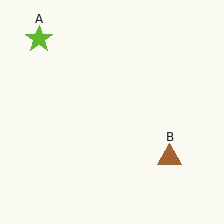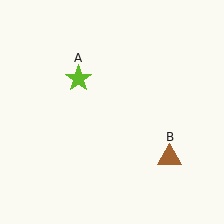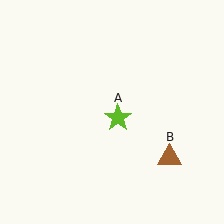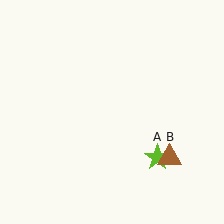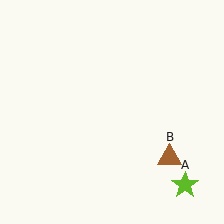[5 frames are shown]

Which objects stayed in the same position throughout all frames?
Brown triangle (object B) remained stationary.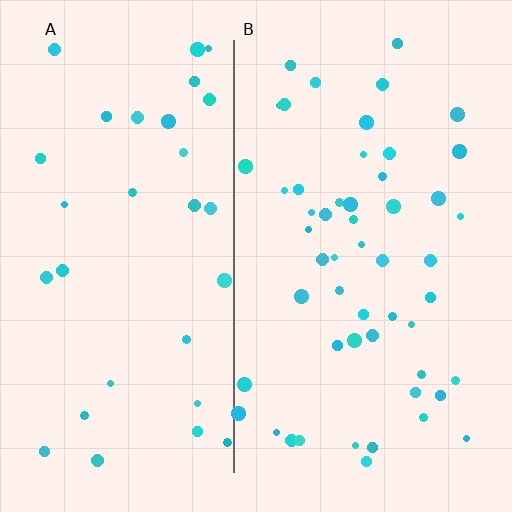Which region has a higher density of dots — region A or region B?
B (the right).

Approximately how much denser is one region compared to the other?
Approximately 1.7× — region B over region A.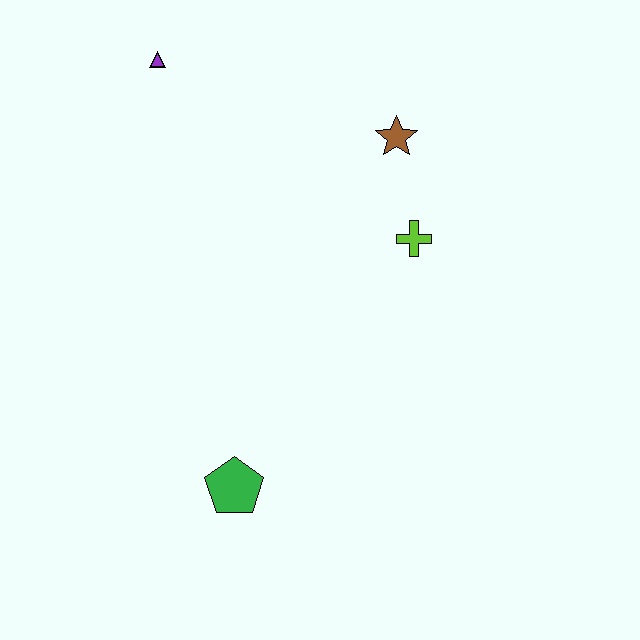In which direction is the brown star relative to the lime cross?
The brown star is above the lime cross.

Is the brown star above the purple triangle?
No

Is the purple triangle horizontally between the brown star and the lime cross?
No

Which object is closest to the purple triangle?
The brown star is closest to the purple triangle.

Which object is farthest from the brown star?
The green pentagon is farthest from the brown star.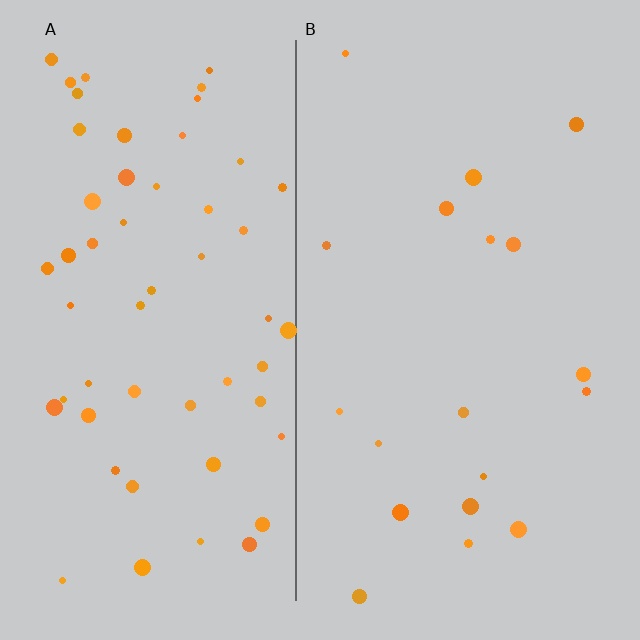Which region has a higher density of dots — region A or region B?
A (the left).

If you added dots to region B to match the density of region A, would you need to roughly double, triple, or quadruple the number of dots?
Approximately triple.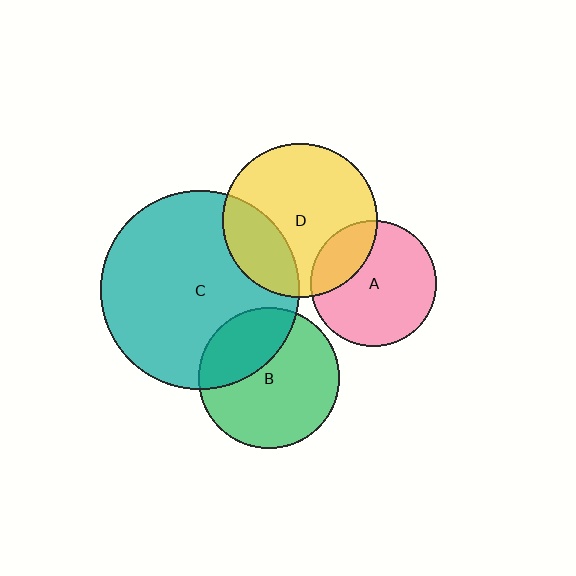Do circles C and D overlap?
Yes.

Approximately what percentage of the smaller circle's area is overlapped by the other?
Approximately 25%.